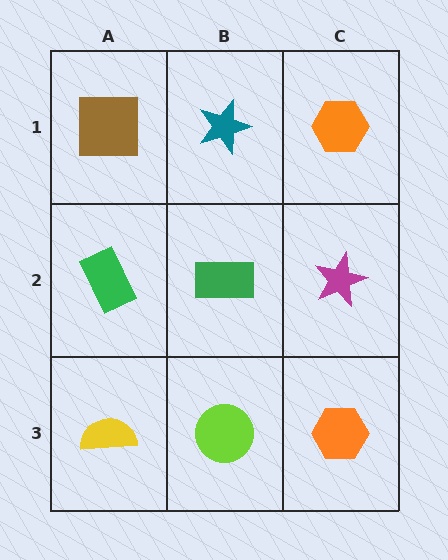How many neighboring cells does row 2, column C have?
3.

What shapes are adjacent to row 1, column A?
A green rectangle (row 2, column A), a teal star (row 1, column B).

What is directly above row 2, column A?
A brown square.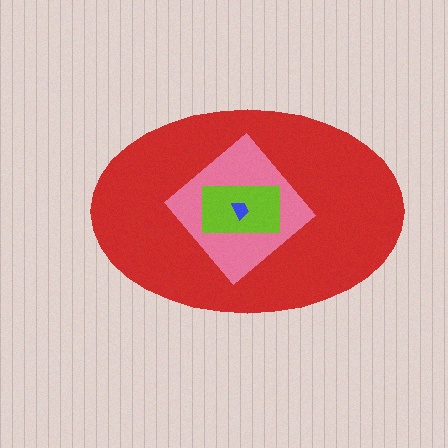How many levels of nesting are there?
4.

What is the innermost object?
The blue trapezoid.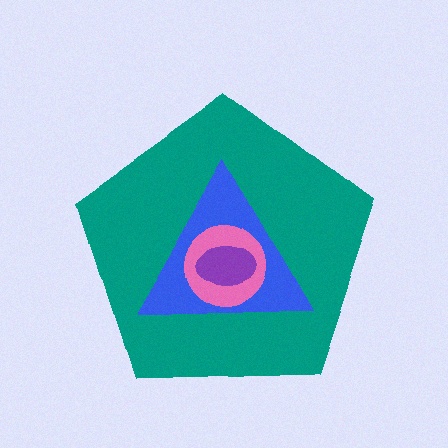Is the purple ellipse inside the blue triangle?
Yes.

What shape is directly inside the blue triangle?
The pink circle.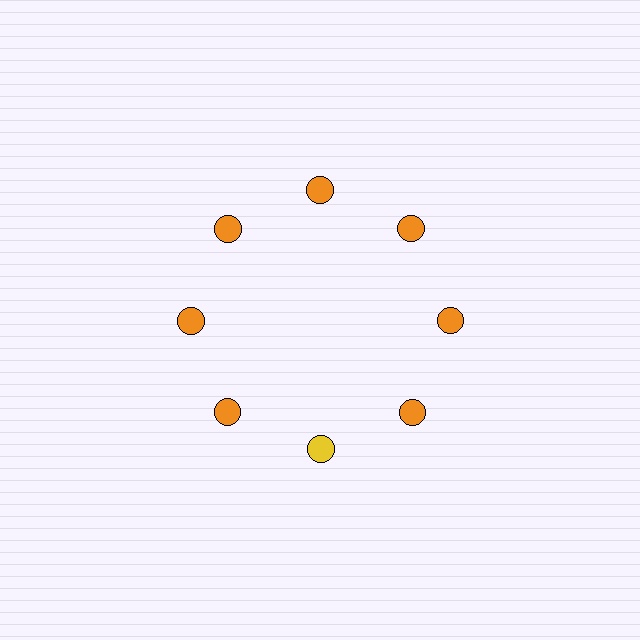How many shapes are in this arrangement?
There are 8 shapes arranged in a ring pattern.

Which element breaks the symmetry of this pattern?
The yellow circle at roughly the 6 o'clock position breaks the symmetry. All other shapes are orange circles.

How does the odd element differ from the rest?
It has a different color: yellow instead of orange.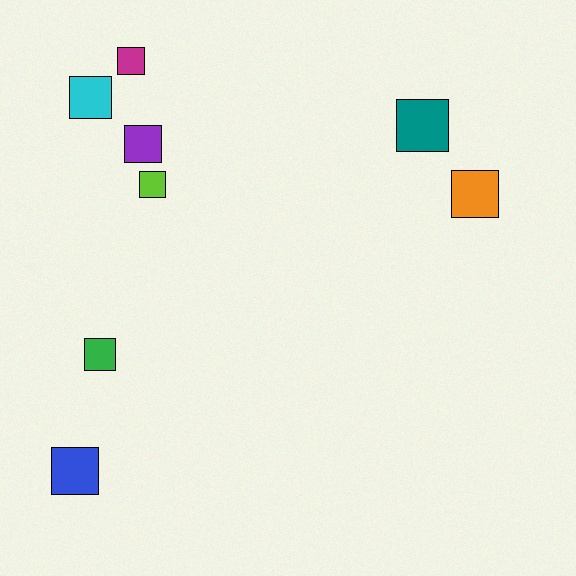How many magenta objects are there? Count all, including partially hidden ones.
There is 1 magenta object.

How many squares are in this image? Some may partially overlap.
There are 8 squares.